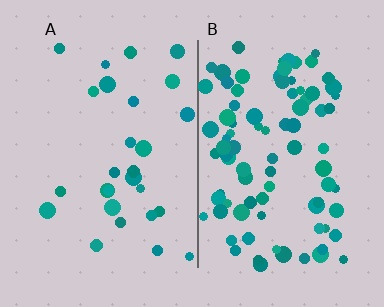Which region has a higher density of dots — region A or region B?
B (the right).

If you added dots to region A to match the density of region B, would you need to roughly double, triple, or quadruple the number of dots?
Approximately triple.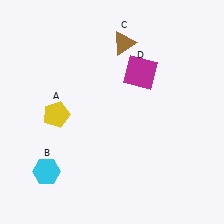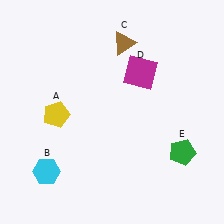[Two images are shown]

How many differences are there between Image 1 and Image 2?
There is 1 difference between the two images.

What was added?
A green pentagon (E) was added in Image 2.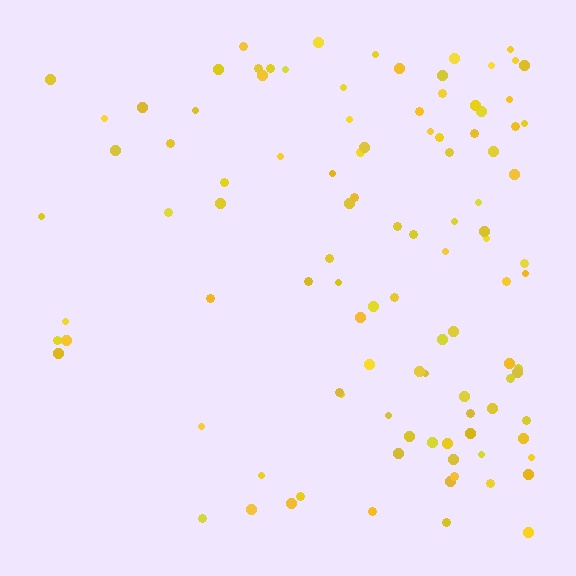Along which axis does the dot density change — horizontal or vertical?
Horizontal.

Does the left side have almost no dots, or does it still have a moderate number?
Still a moderate number, just noticeably fewer than the right.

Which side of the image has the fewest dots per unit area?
The left.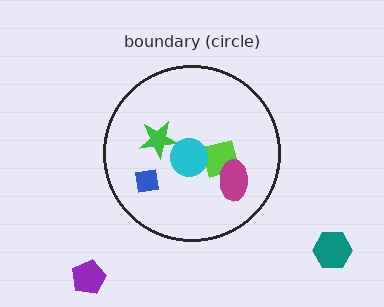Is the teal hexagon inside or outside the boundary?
Outside.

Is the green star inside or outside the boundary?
Inside.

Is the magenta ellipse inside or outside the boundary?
Inside.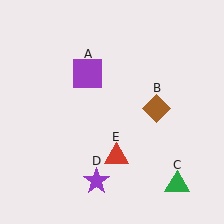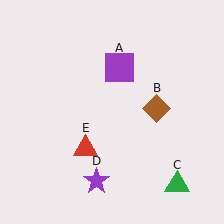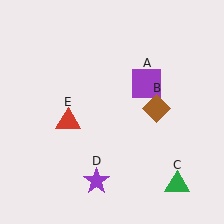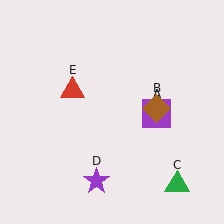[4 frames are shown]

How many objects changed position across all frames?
2 objects changed position: purple square (object A), red triangle (object E).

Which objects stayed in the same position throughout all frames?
Brown diamond (object B) and green triangle (object C) and purple star (object D) remained stationary.